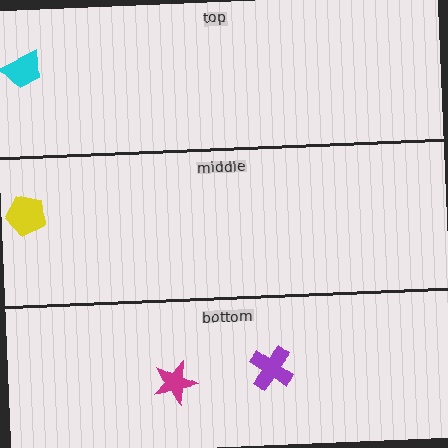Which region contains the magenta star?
The bottom region.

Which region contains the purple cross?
The bottom region.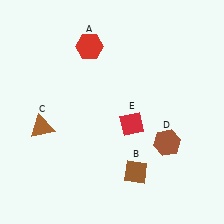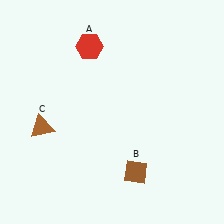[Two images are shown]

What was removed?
The brown hexagon (D), the red diamond (E) were removed in Image 2.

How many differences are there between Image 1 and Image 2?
There are 2 differences between the two images.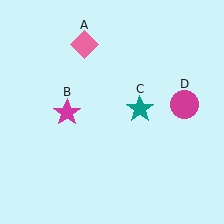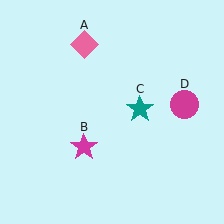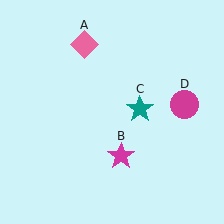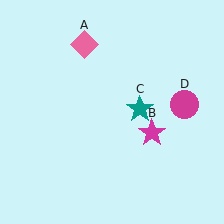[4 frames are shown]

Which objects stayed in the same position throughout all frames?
Pink diamond (object A) and teal star (object C) and magenta circle (object D) remained stationary.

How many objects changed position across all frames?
1 object changed position: magenta star (object B).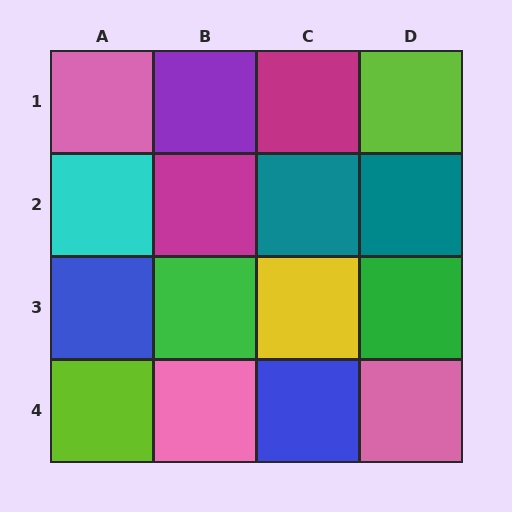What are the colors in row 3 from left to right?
Blue, green, yellow, green.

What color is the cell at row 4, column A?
Lime.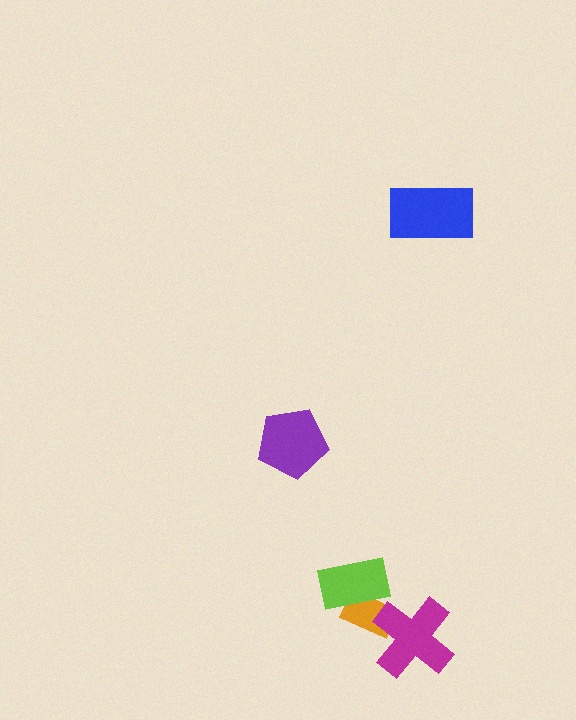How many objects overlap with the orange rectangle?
2 objects overlap with the orange rectangle.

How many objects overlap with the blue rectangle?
0 objects overlap with the blue rectangle.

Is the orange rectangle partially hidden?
Yes, it is partially covered by another shape.